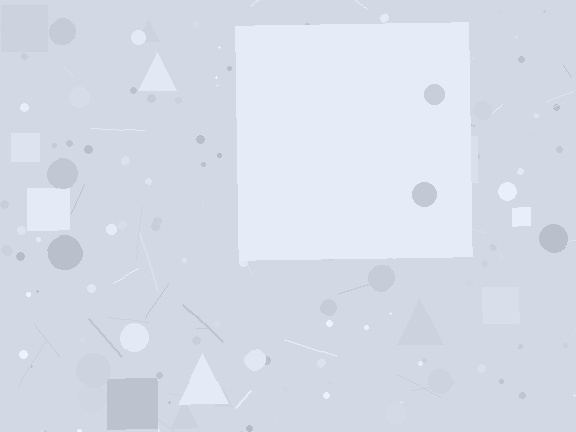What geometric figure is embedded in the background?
A square is embedded in the background.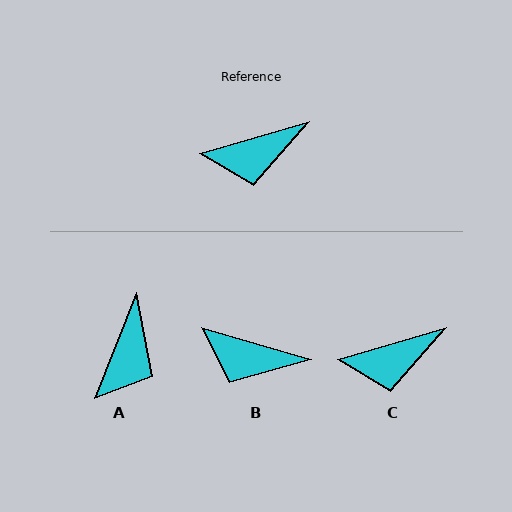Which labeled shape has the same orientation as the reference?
C.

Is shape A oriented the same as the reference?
No, it is off by about 52 degrees.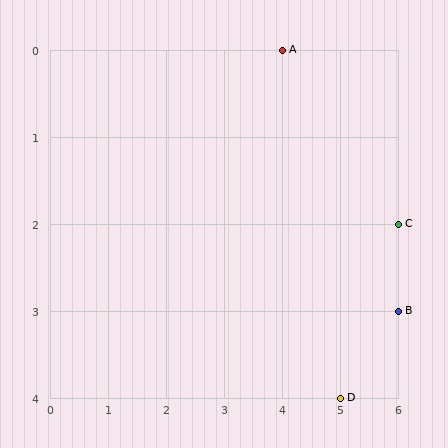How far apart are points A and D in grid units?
Points A and D are 1 column and 4 rows apart (about 4.1 grid units diagonally).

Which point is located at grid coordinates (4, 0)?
Point A is at (4, 0).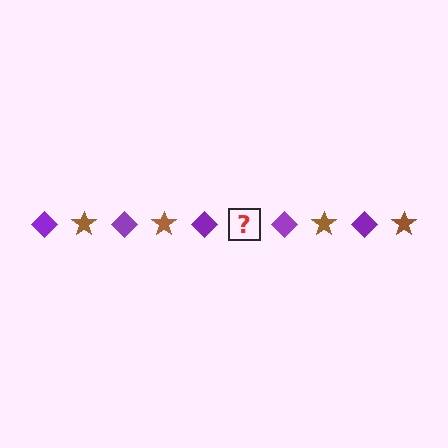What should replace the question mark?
The question mark should be replaced with a brown star.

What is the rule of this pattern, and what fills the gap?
The rule is that the pattern alternates between purple diamond and brown star. The gap should be filled with a brown star.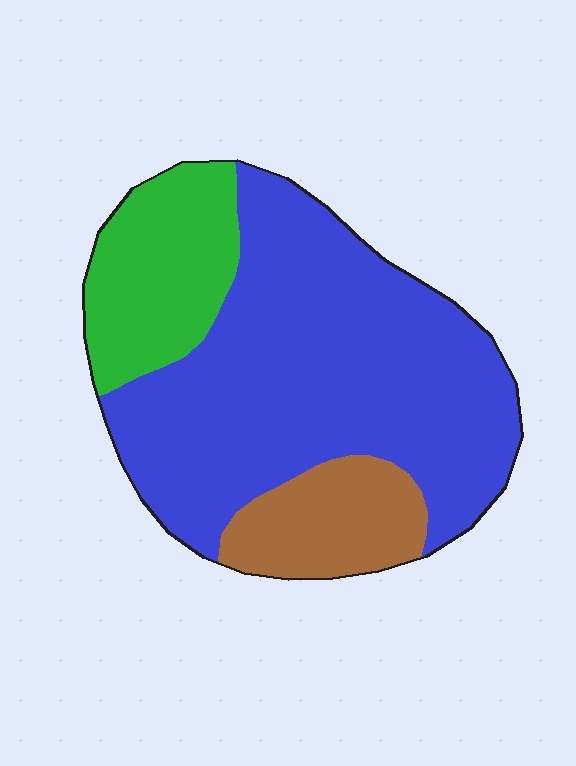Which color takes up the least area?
Brown, at roughly 15%.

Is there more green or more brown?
Green.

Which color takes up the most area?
Blue, at roughly 65%.